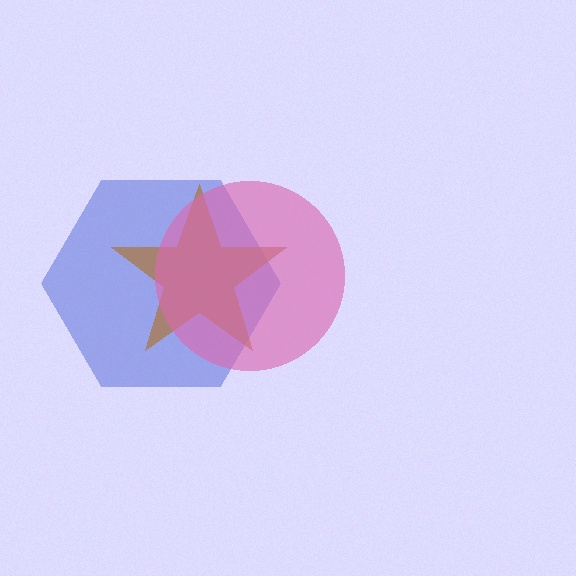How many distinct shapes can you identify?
There are 3 distinct shapes: a blue hexagon, a brown star, a pink circle.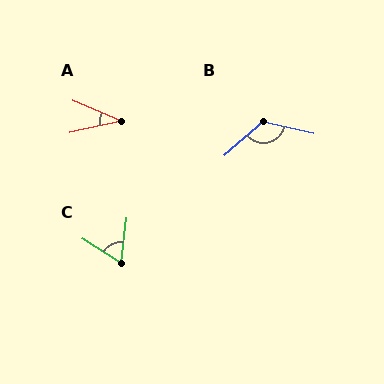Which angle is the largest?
B, at approximately 127 degrees.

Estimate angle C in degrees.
Approximately 64 degrees.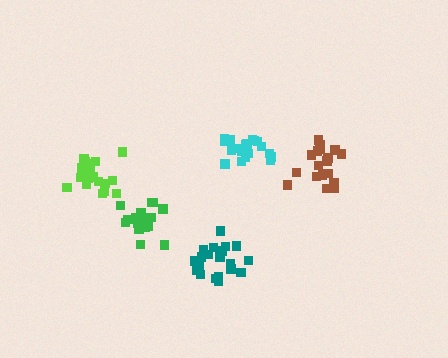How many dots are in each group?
Group 1: 19 dots, Group 2: 20 dots, Group 3: 18 dots, Group 4: 21 dots, Group 5: 21 dots (99 total).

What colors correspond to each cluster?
The clusters are colored: brown, lime, green, cyan, teal.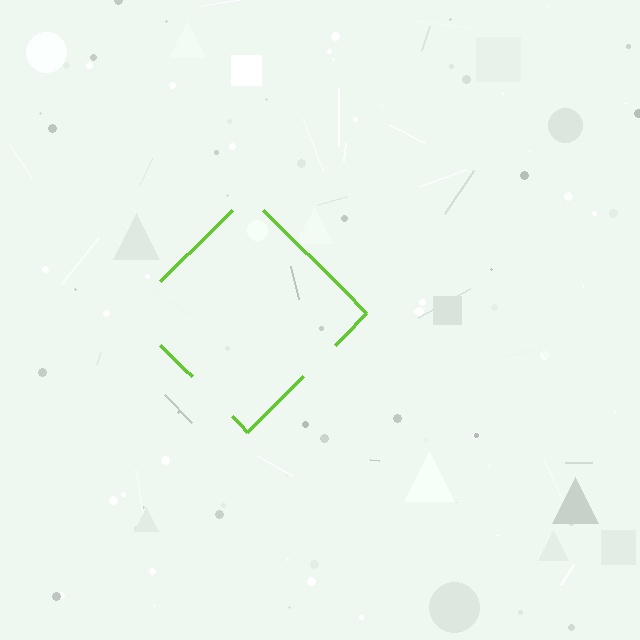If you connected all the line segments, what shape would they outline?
They would outline a diamond.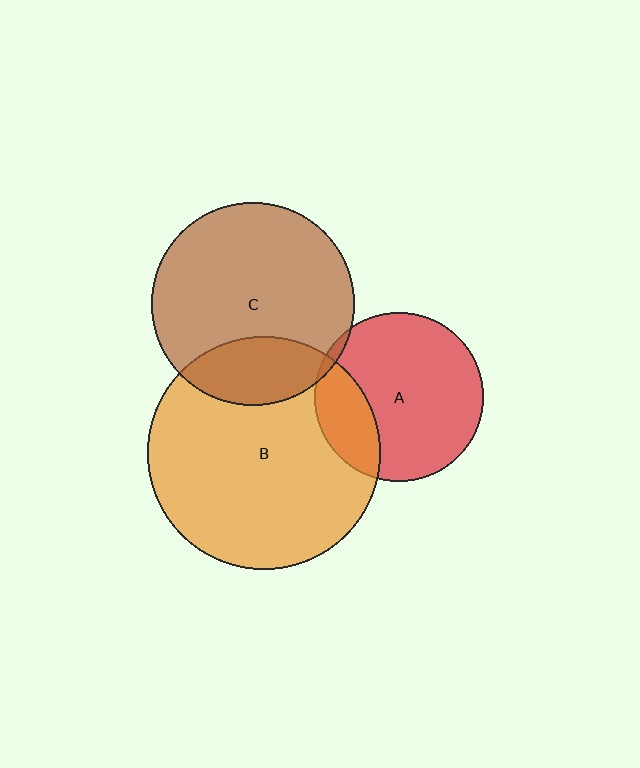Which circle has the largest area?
Circle B (orange).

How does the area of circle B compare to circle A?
Approximately 1.9 times.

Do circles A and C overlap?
Yes.